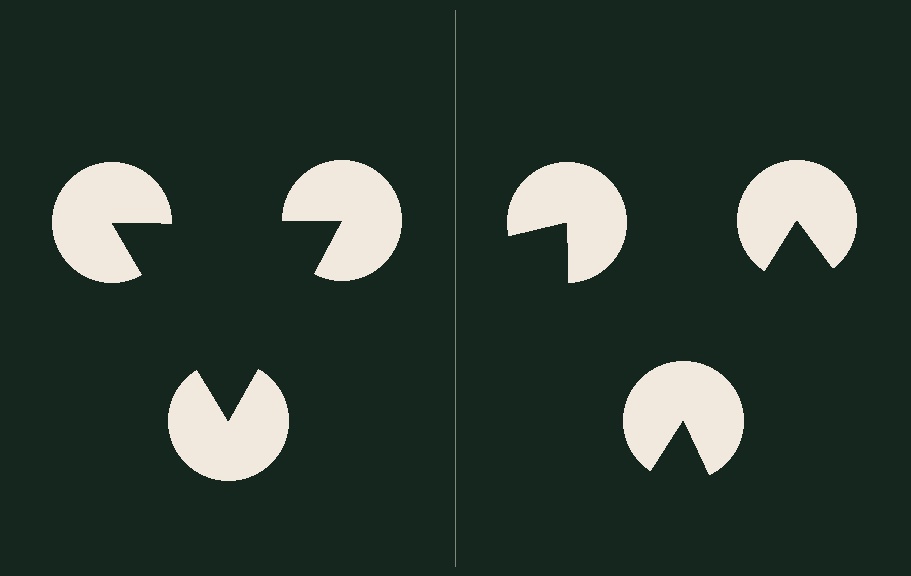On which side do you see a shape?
An illusory triangle appears on the left side. On the right side the wedge cuts are rotated, so no coherent shape forms.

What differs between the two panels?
The pac-man discs are positioned identically on both sides; only the wedge orientations differ. On the left they align to a triangle; on the right they are misaligned.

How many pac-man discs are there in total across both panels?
6 — 3 on each side.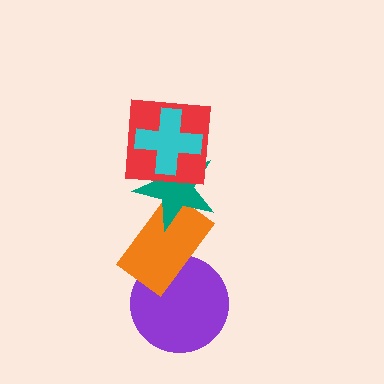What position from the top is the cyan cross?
The cyan cross is 1st from the top.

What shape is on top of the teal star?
The red square is on top of the teal star.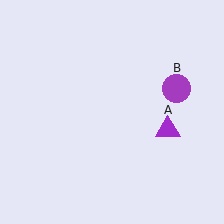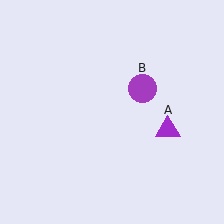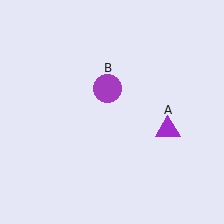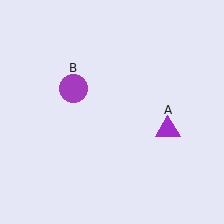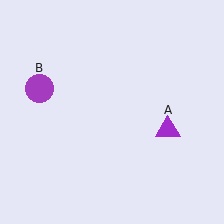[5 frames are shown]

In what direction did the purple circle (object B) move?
The purple circle (object B) moved left.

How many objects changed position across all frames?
1 object changed position: purple circle (object B).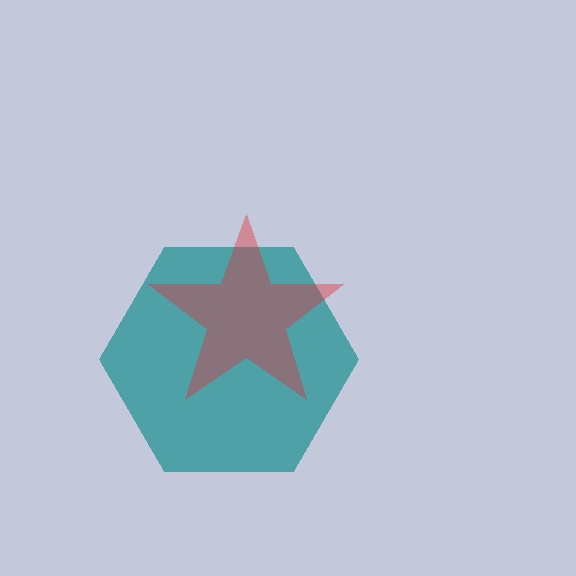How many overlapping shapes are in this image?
There are 2 overlapping shapes in the image.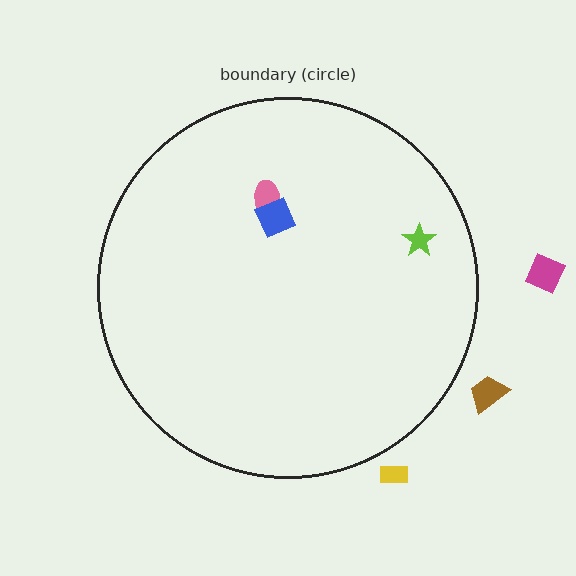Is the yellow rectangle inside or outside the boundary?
Outside.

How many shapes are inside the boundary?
3 inside, 3 outside.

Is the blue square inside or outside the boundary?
Inside.